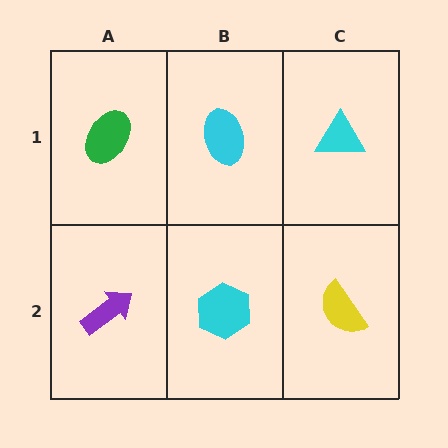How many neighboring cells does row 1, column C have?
2.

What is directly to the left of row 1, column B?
A green ellipse.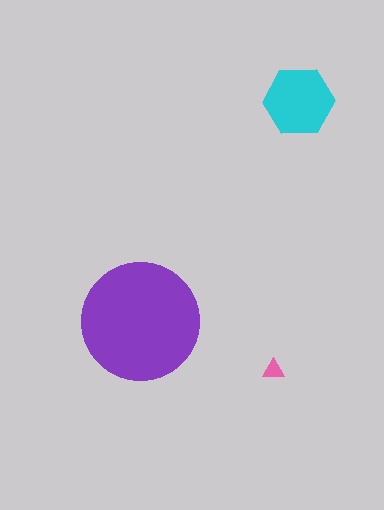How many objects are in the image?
There are 3 objects in the image.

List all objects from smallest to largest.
The pink triangle, the cyan hexagon, the purple circle.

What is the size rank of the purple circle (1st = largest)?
1st.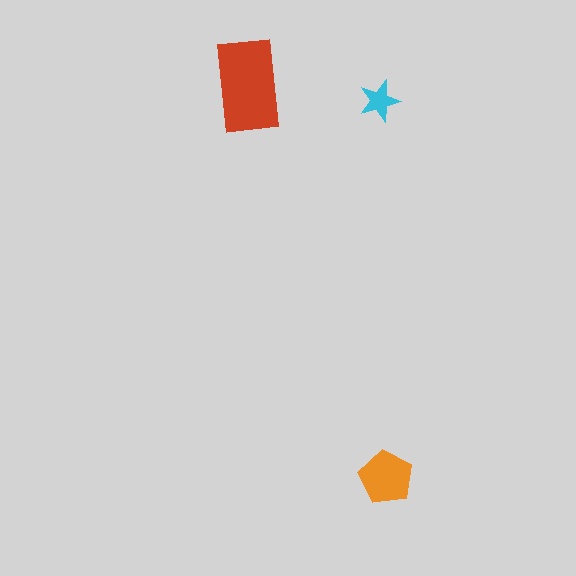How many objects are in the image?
There are 3 objects in the image.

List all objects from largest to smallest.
The red rectangle, the orange pentagon, the cyan star.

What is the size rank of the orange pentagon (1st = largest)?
2nd.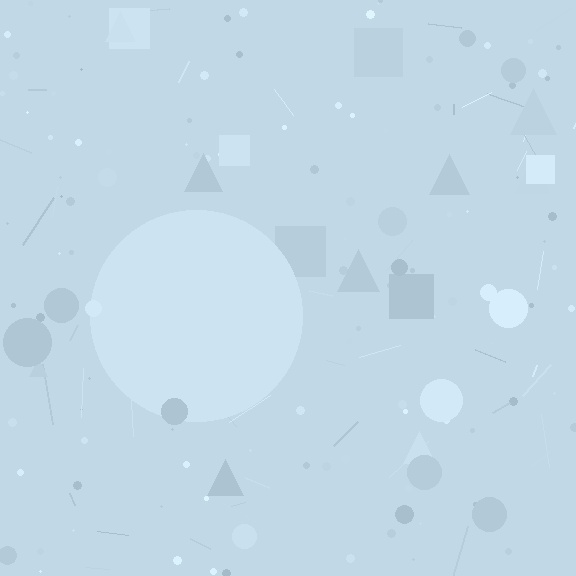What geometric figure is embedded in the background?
A circle is embedded in the background.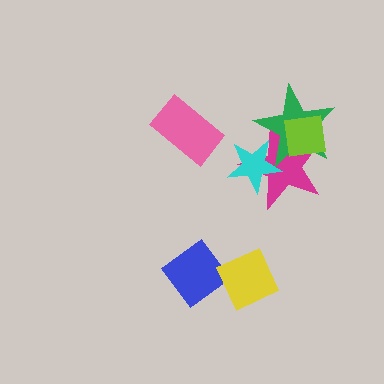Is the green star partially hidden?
Yes, it is partially covered by another shape.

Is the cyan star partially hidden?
Yes, it is partially covered by another shape.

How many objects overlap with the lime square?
2 objects overlap with the lime square.